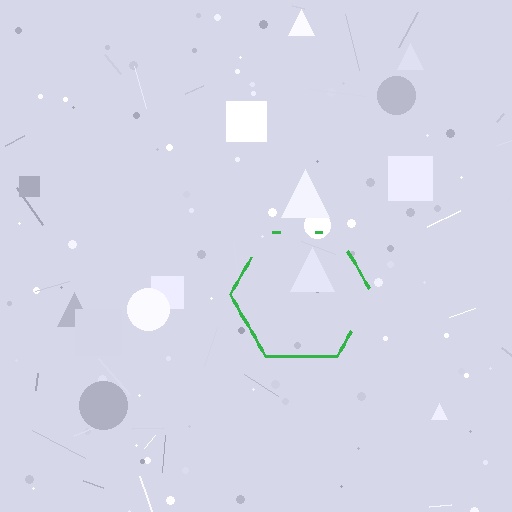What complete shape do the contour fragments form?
The contour fragments form a hexagon.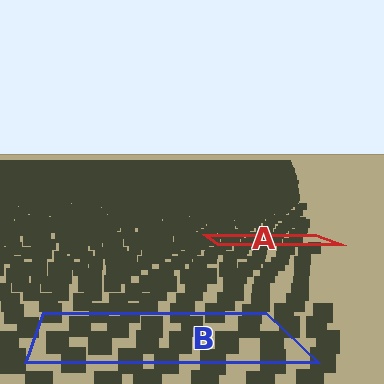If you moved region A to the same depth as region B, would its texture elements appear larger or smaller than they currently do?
They would appear larger. At a closer depth, the same texture elements are projected at a bigger on-screen size.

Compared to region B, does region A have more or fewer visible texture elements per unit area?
Region A has more texture elements per unit area — they are packed more densely because it is farther away.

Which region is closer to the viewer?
Region B is closer. The texture elements there are larger and more spread out.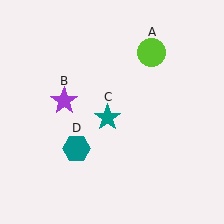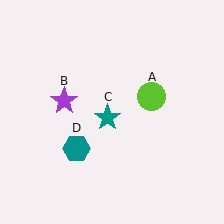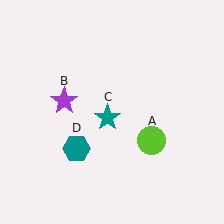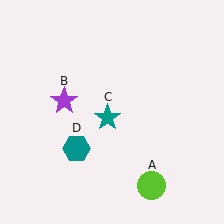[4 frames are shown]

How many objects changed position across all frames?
1 object changed position: lime circle (object A).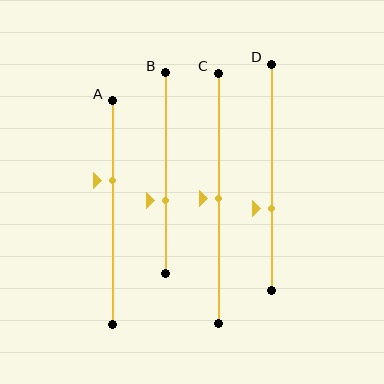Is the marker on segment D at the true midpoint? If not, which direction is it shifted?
No, the marker on segment D is shifted downward by about 14% of the segment length.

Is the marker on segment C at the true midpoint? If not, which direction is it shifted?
Yes, the marker on segment C is at the true midpoint.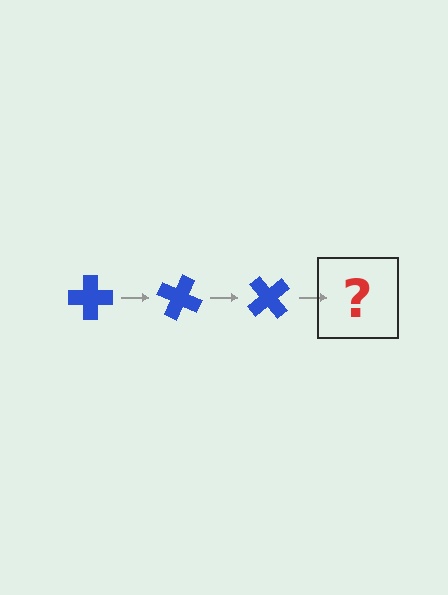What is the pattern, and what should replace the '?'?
The pattern is that the cross rotates 25 degrees each step. The '?' should be a blue cross rotated 75 degrees.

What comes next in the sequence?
The next element should be a blue cross rotated 75 degrees.